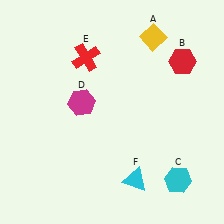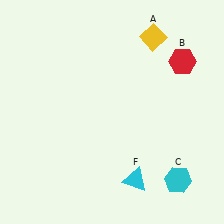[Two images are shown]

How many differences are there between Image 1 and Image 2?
There are 2 differences between the two images.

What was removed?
The magenta hexagon (D), the red cross (E) were removed in Image 2.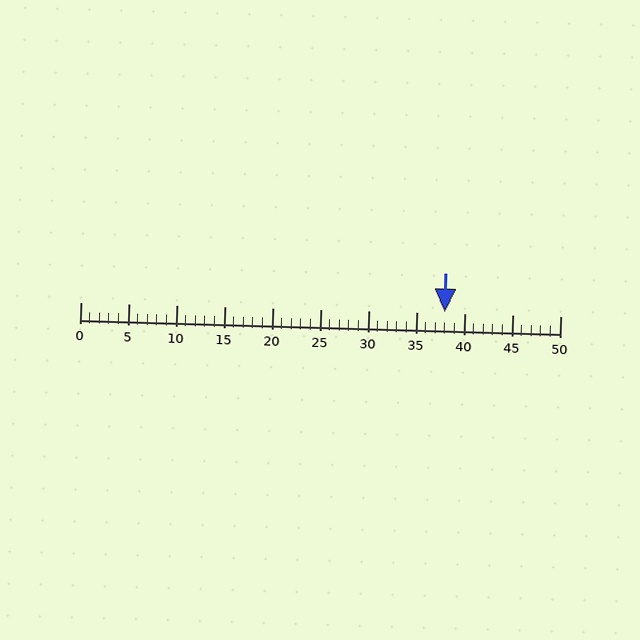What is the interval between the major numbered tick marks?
The major tick marks are spaced 5 units apart.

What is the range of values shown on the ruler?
The ruler shows values from 0 to 50.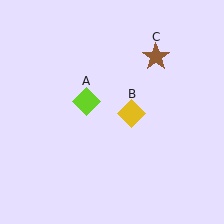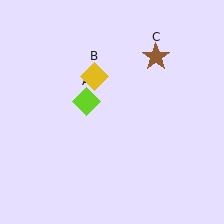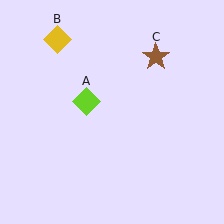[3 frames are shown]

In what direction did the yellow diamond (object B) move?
The yellow diamond (object B) moved up and to the left.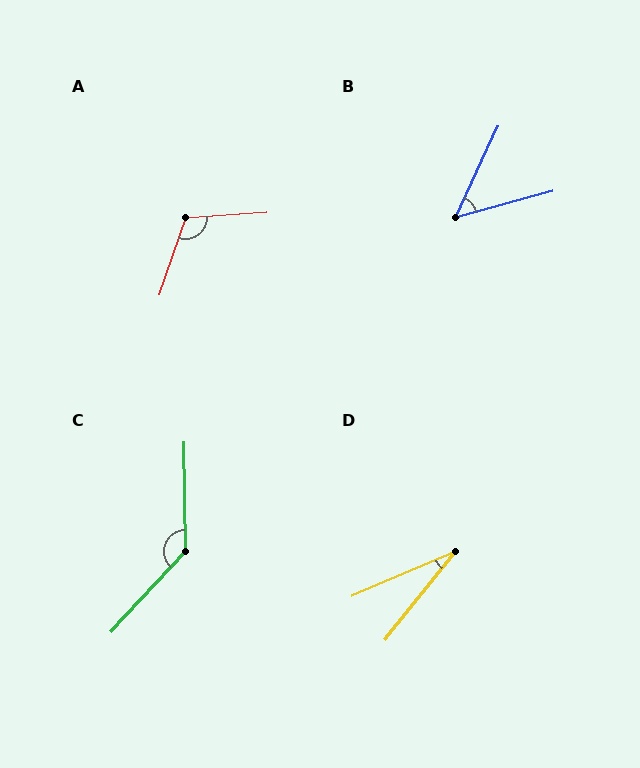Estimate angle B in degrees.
Approximately 50 degrees.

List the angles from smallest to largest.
D (28°), B (50°), A (113°), C (136°).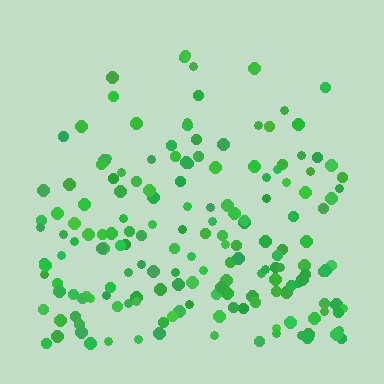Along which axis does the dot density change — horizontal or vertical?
Vertical.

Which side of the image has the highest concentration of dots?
The bottom.